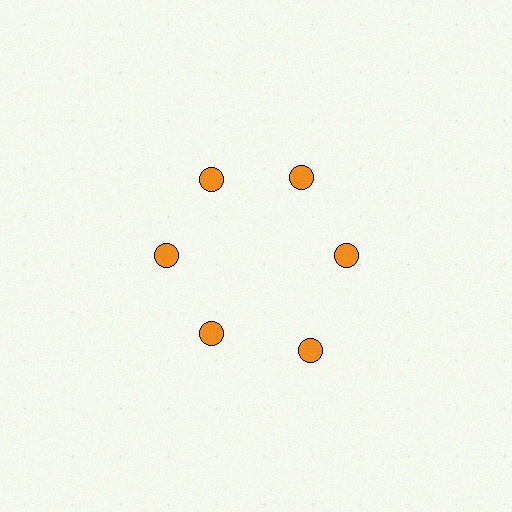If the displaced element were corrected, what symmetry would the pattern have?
It would have 6-fold rotational symmetry — the pattern would map onto itself every 60 degrees.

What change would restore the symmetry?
The symmetry would be restored by moving it inward, back onto the ring so that all 6 circles sit at equal angles and equal distance from the center.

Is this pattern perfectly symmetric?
No. The 6 orange circles are arranged in a ring, but one element near the 5 o'clock position is pushed outward from the center, breaking the 6-fold rotational symmetry.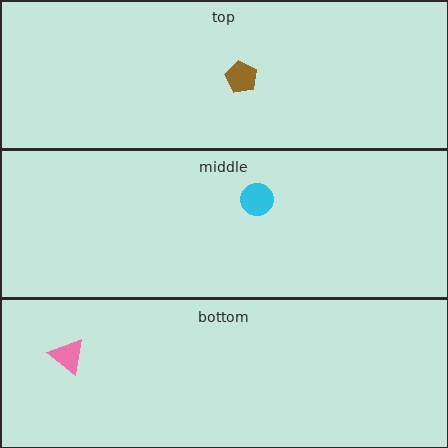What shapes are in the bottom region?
The pink triangle.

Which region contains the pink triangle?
The bottom region.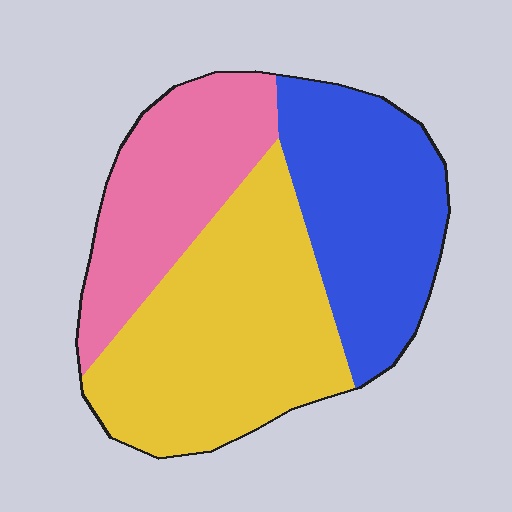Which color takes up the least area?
Pink, at roughly 25%.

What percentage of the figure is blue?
Blue takes up about one third (1/3) of the figure.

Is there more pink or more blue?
Blue.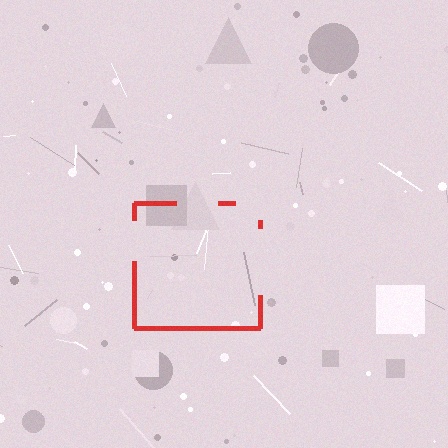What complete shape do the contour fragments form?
The contour fragments form a square.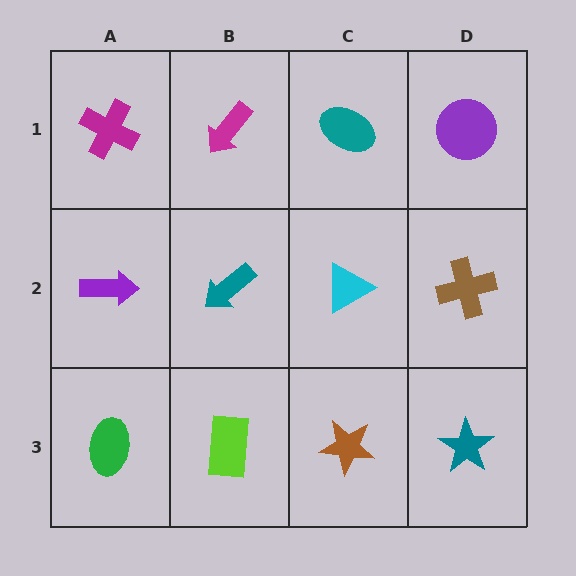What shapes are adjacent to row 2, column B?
A magenta arrow (row 1, column B), a lime rectangle (row 3, column B), a purple arrow (row 2, column A), a cyan triangle (row 2, column C).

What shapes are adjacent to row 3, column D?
A brown cross (row 2, column D), a brown star (row 3, column C).